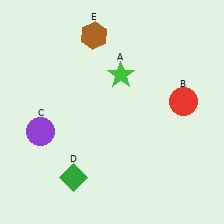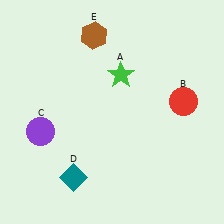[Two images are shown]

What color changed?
The diamond (D) changed from green in Image 1 to teal in Image 2.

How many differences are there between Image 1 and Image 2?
There is 1 difference between the two images.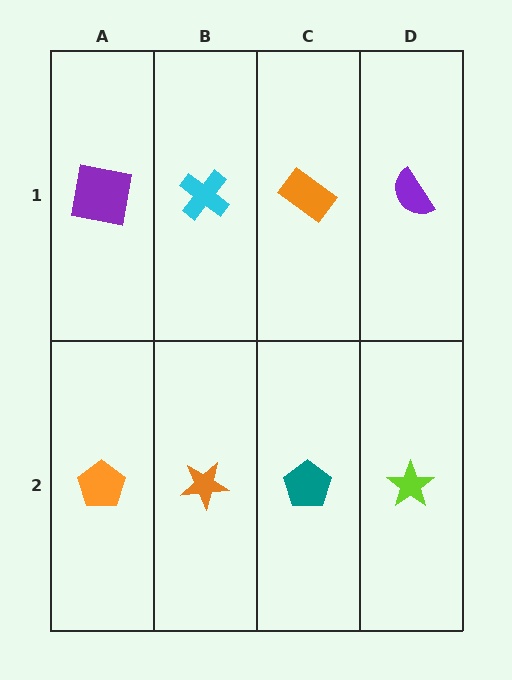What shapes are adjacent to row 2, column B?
A cyan cross (row 1, column B), an orange pentagon (row 2, column A), a teal pentagon (row 2, column C).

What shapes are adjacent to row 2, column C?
An orange rectangle (row 1, column C), an orange star (row 2, column B), a lime star (row 2, column D).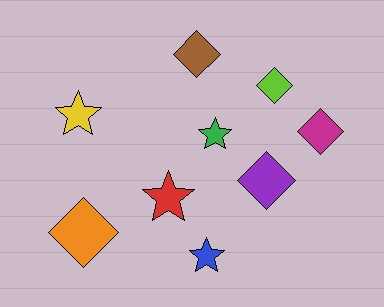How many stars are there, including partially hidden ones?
There are 4 stars.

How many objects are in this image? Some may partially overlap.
There are 9 objects.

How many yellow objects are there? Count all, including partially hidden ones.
There is 1 yellow object.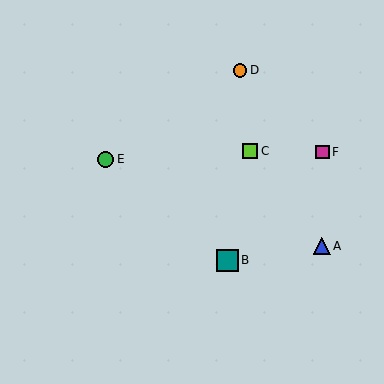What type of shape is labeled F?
Shape F is a magenta square.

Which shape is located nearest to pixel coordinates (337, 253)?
The blue triangle (labeled A) at (322, 246) is nearest to that location.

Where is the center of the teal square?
The center of the teal square is at (228, 260).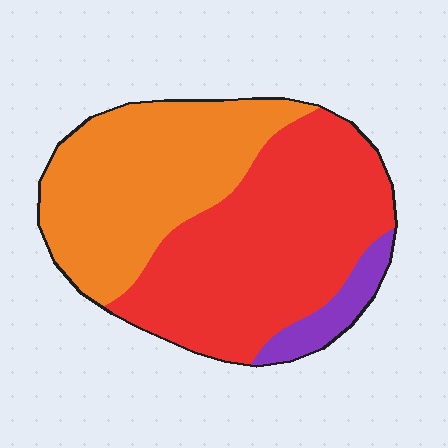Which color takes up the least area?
Purple, at roughly 5%.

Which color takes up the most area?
Red, at roughly 50%.